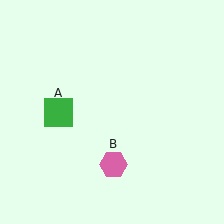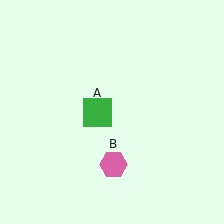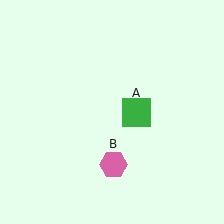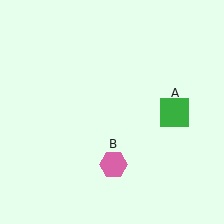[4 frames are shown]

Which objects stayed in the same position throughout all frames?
Pink hexagon (object B) remained stationary.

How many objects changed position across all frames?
1 object changed position: green square (object A).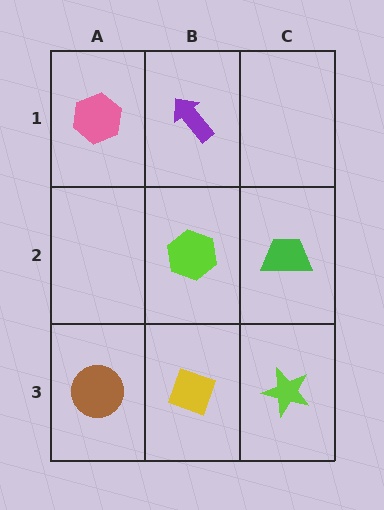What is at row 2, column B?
A lime hexagon.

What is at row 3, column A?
A brown circle.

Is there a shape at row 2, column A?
No, that cell is empty.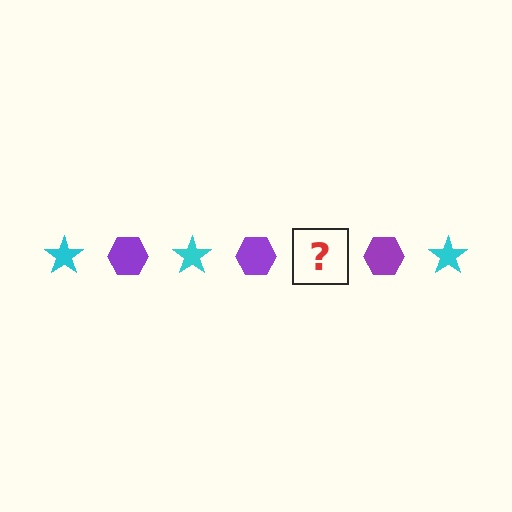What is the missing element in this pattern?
The missing element is a cyan star.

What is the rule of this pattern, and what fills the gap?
The rule is that the pattern alternates between cyan star and purple hexagon. The gap should be filled with a cyan star.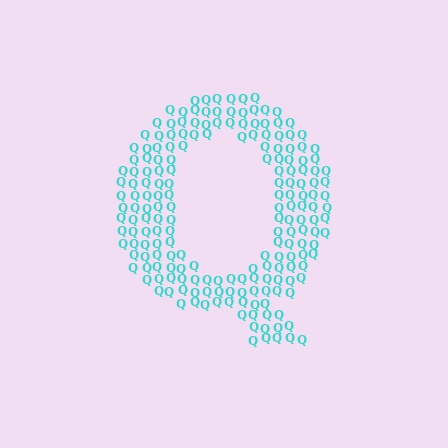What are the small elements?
The small elements are letter Q's.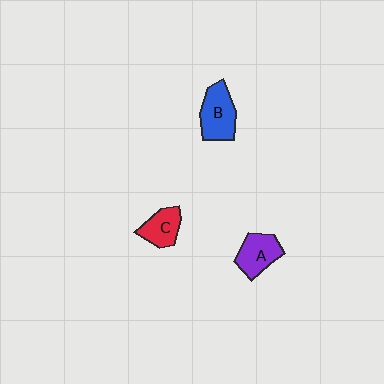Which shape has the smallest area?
Shape C (red).